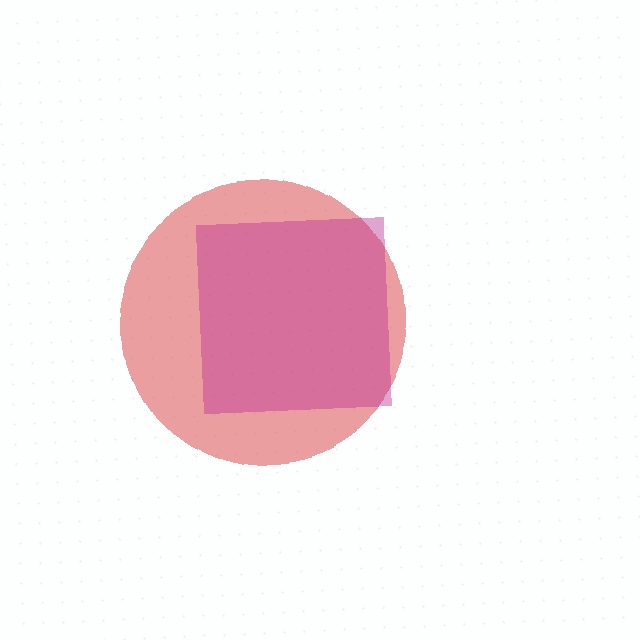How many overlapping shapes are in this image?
There are 2 overlapping shapes in the image.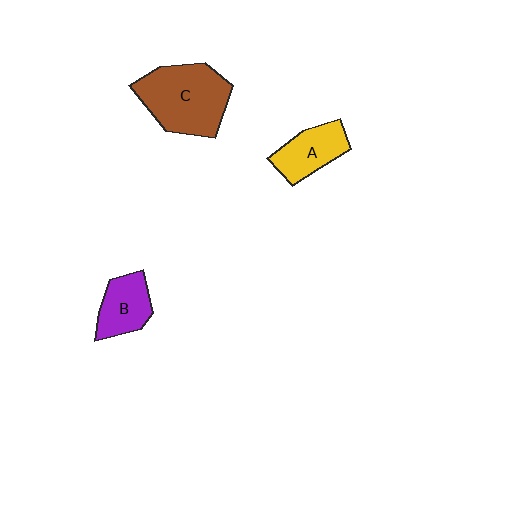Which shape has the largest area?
Shape C (brown).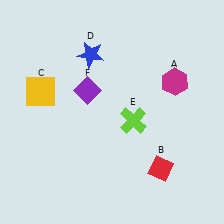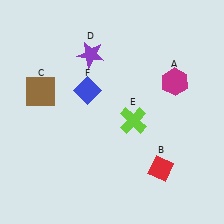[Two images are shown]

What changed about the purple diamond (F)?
In Image 1, F is purple. In Image 2, it changed to blue.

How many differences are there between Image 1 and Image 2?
There are 3 differences between the two images.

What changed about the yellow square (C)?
In Image 1, C is yellow. In Image 2, it changed to brown.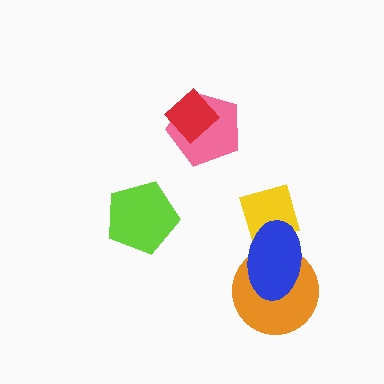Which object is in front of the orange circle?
The blue ellipse is in front of the orange circle.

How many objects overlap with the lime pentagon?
0 objects overlap with the lime pentagon.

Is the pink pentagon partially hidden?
Yes, it is partially covered by another shape.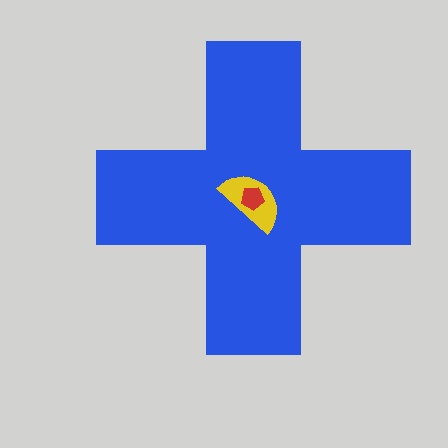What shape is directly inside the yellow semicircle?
The red pentagon.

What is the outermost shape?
The blue cross.